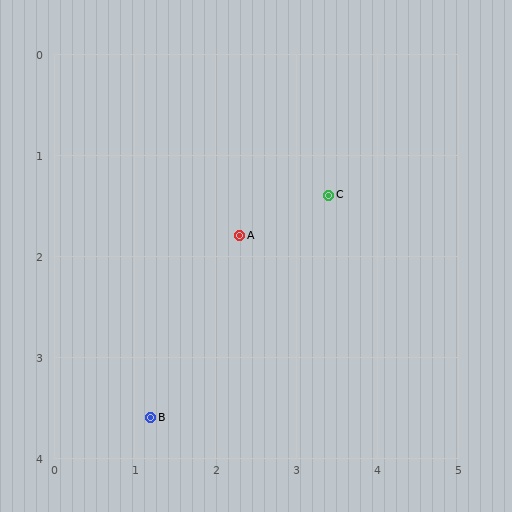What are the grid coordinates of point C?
Point C is at approximately (3.4, 1.4).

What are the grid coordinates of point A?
Point A is at approximately (2.3, 1.8).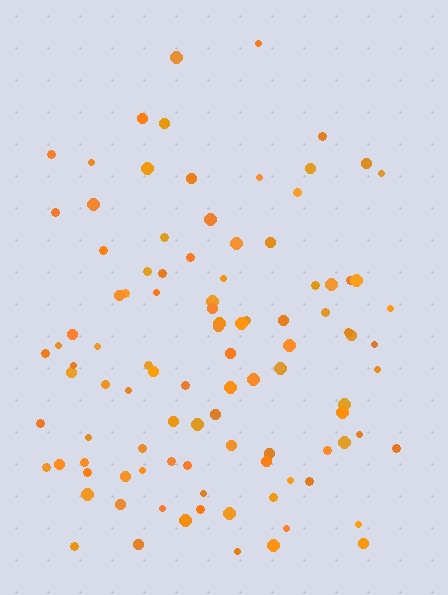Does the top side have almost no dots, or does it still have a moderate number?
Still a moderate number, just noticeably fewer than the bottom.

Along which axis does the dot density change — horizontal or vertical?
Vertical.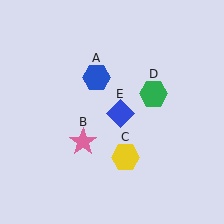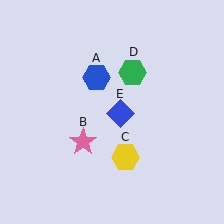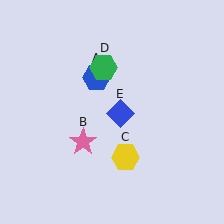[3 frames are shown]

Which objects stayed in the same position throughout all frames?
Blue hexagon (object A) and pink star (object B) and yellow hexagon (object C) and blue diamond (object E) remained stationary.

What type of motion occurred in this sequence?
The green hexagon (object D) rotated counterclockwise around the center of the scene.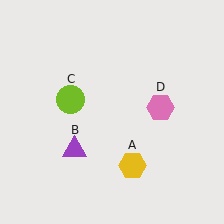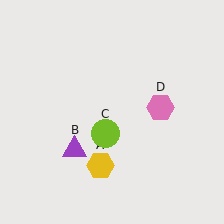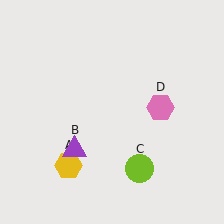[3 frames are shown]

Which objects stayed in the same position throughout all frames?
Purple triangle (object B) and pink hexagon (object D) remained stationary.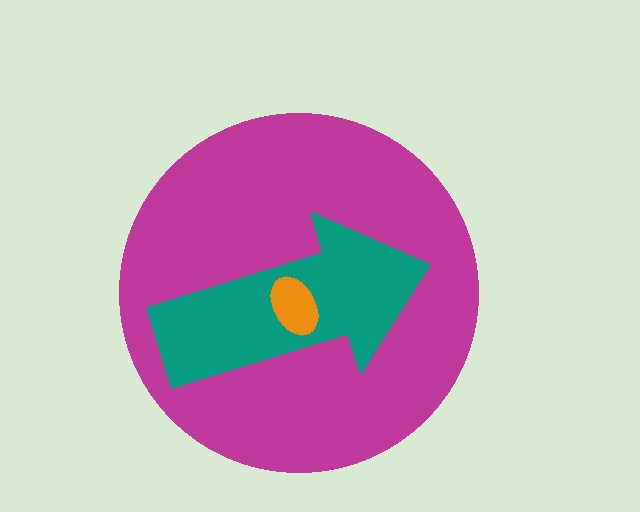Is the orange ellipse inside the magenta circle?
Yes.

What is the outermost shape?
The magenta circle.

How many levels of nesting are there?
3.